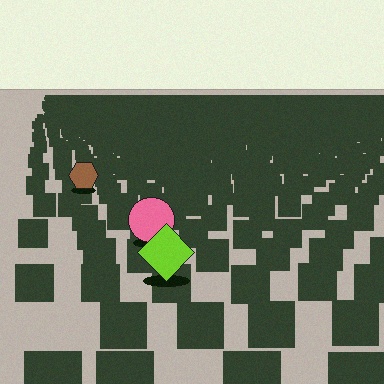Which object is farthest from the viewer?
The brown hexagon is farthest from the viewer. It appears smaller and the ground texture around it is denser.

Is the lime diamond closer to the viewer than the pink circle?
Yes. The lime diamond is closer — you can tell from the texture gradient: the ground texture is coarser near it.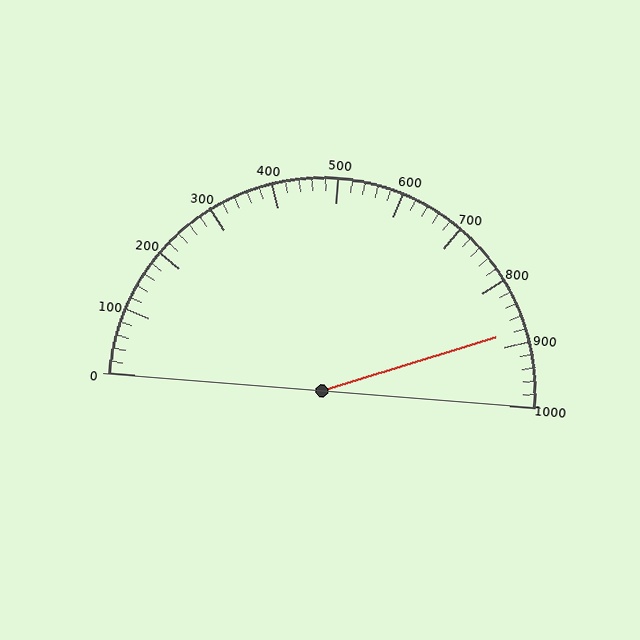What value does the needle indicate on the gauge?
The needle indicates approximately 880.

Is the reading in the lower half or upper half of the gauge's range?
The reading is in the upper half of the range (0 to 1000).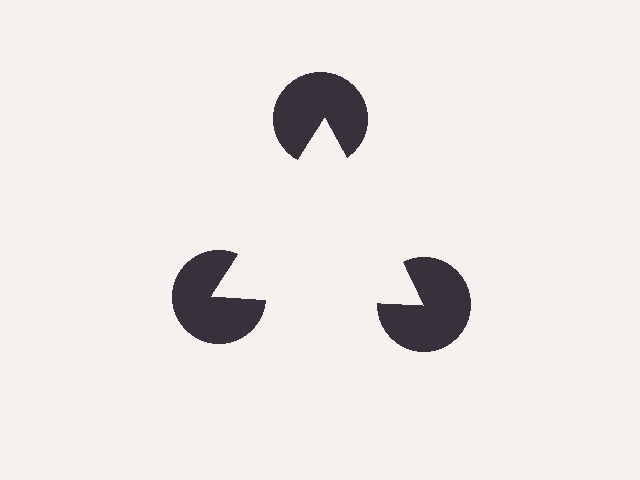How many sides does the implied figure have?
3 sides.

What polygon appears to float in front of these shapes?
An illusory triangle — its edges are inferred from the aligned wedge cuts in the pac-man discs, not physically drawn.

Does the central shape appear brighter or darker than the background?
It typically appears slightly brighter than the background, even though no actual brightness change is drawn.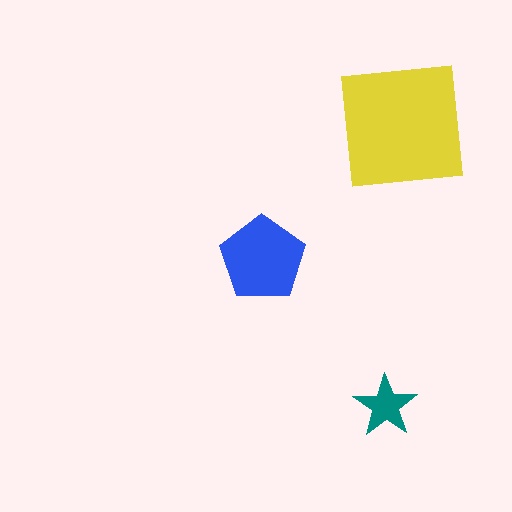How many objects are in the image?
There are 3 objects in the image.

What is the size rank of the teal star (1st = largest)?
3rd.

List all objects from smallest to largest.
The teal star, the blue pentagon, the yellow square.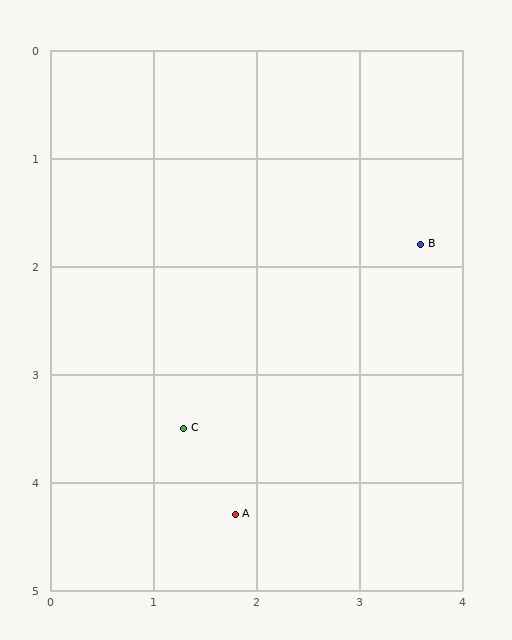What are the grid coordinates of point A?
Point A is at approximately (1.8, 4.3).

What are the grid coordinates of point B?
Point B is at approximately (3.6, 1.8).